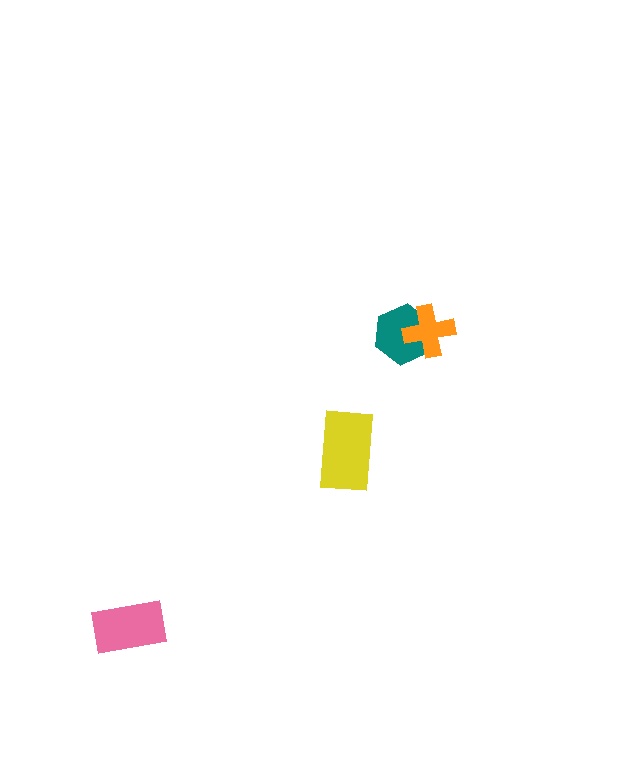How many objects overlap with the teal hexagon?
1 object overlaps with the teal hexagon.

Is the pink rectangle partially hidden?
No, no other shape covers it.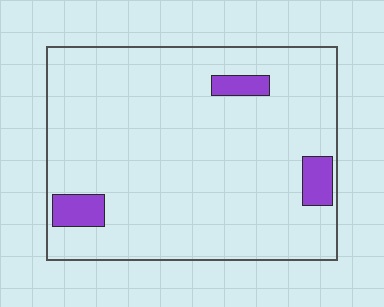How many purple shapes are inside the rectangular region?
3.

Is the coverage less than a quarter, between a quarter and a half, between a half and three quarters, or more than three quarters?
Less than a quarter.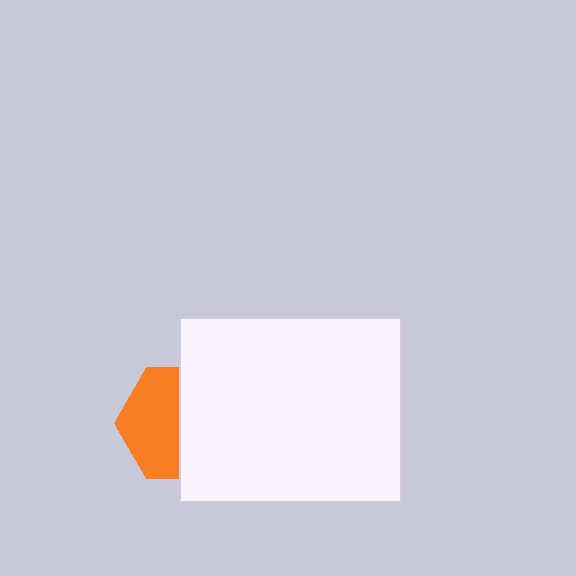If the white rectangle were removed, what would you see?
You would see the complete orange hexagon.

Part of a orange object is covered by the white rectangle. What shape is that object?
It is a hexagon.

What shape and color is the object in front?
The object in front is a white rectangle.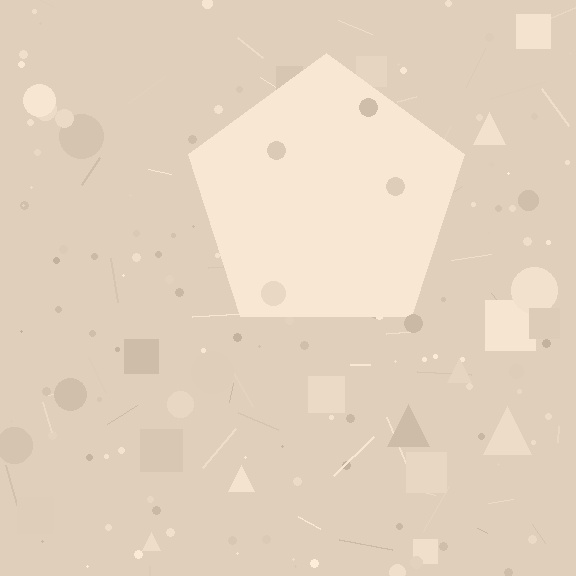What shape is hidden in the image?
A pentagon is hidden in the image.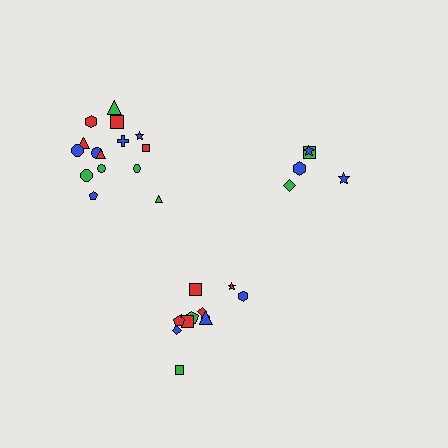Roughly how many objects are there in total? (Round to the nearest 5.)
Roughly 30 objects in total.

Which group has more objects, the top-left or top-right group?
The top-left group.